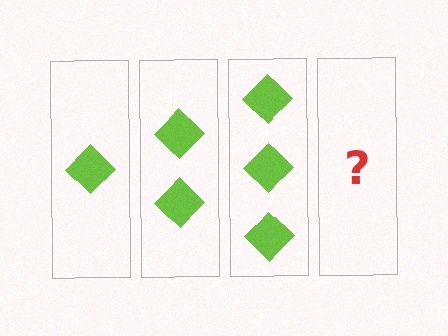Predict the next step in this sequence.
The next step is 4 diamonds.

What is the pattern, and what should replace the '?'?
The pattern is that each step adds one more diamond. The '?' should be 4 diamonds.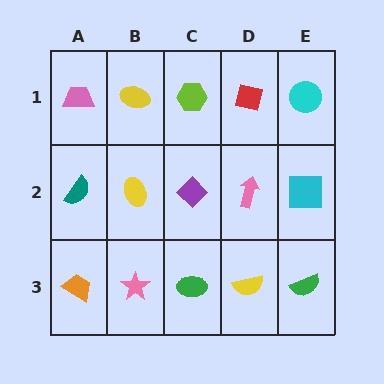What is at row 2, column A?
A teal semicircle.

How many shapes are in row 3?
5 shapes.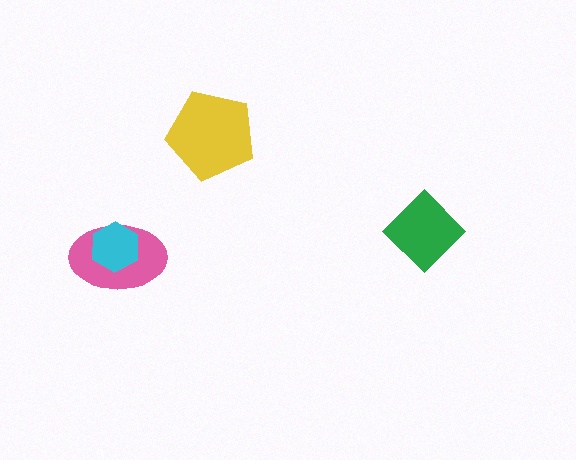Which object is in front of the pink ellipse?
The cyan hexagon is in front of the pink ellipse.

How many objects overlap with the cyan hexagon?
1 object overlaps with the cyan hexagon.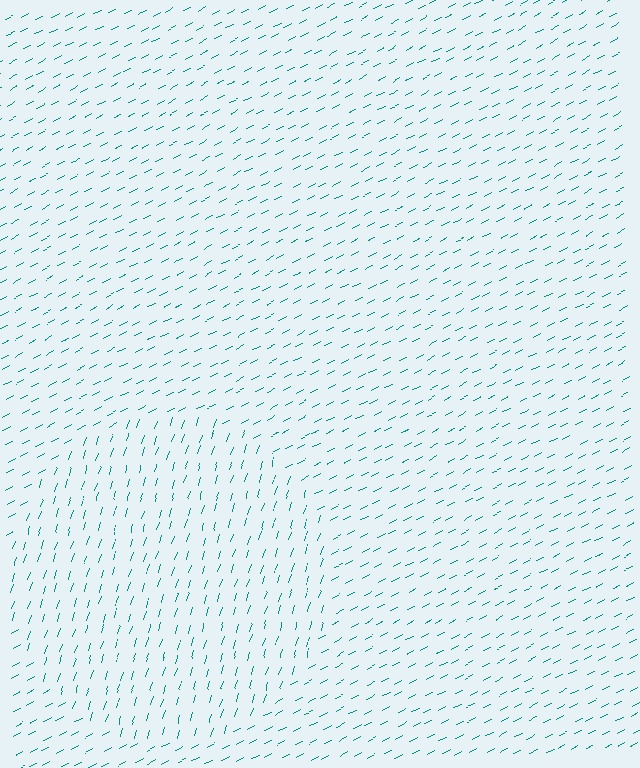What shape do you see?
I see a circle.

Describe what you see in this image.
The image is filled with small teal line segments. A circle region in the image has lines oriented differently from the surrounding lines, creating a visible texture boundary.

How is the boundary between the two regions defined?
The boundary is defined purely by a change in line orientation (approximately 45 degrees difference). All lines are the same color and thickness.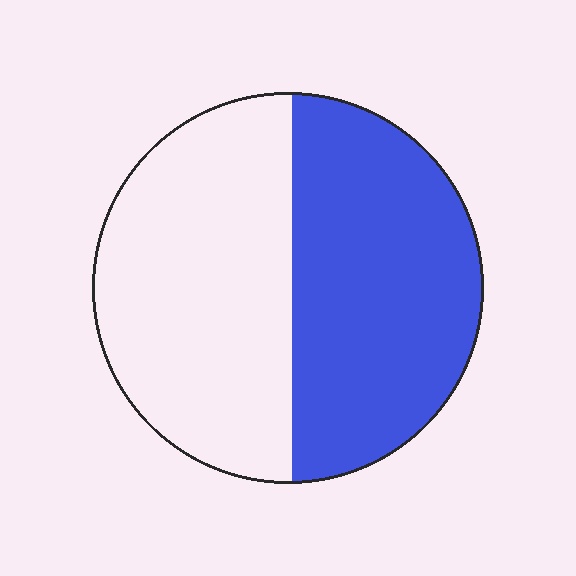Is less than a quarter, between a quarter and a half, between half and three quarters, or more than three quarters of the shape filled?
Between a quarter and a half.